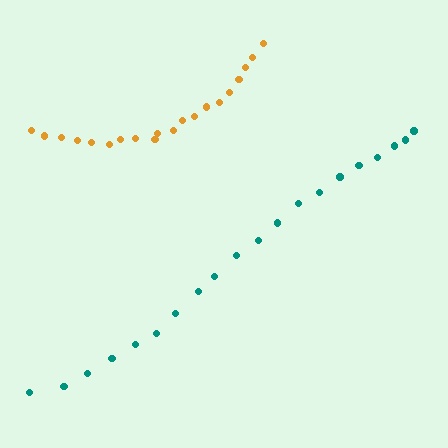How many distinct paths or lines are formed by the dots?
There are 2 distinct paths.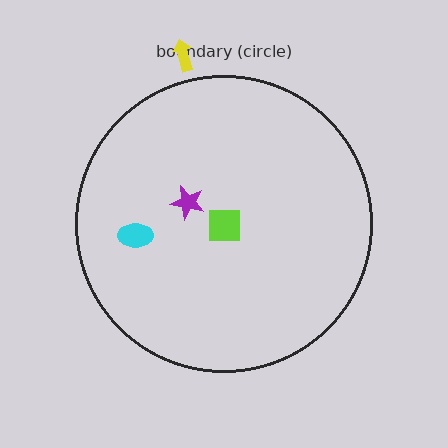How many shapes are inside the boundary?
3 inside, 1 outside.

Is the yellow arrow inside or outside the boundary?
Outside.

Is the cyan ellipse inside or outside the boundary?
Inside.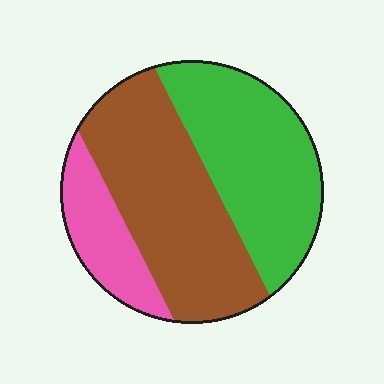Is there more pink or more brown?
Brown.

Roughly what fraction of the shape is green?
Green takes up about two fifths (2/5) of the shape.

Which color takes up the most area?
Brown, at roughly 45%.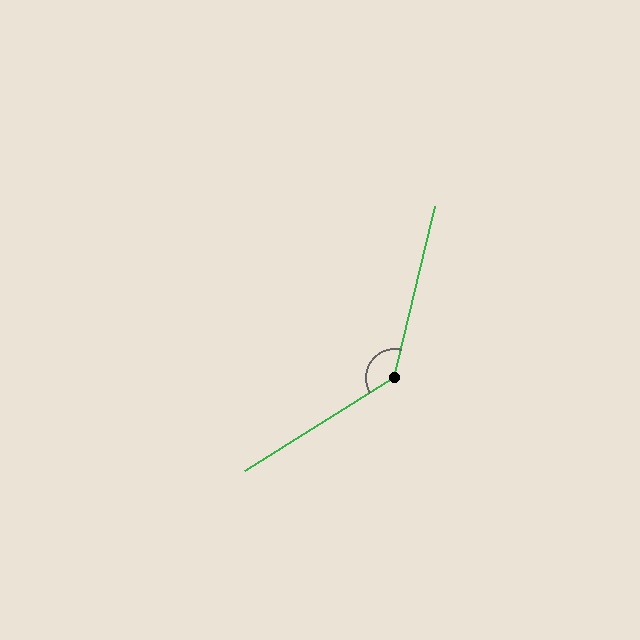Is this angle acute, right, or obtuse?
It is obtuse.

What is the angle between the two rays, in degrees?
Approximately 135 degrees.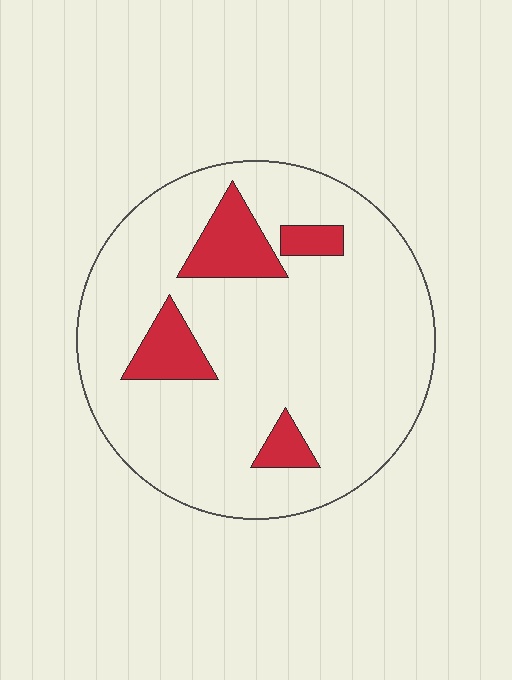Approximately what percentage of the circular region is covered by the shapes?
Approximately 15%.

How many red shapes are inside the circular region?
4.